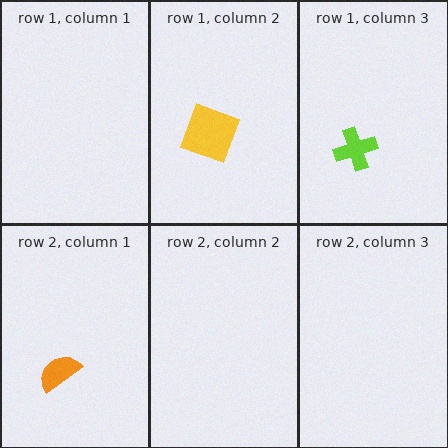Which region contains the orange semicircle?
The row 2, column 1 region.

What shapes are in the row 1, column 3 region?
The lime cross.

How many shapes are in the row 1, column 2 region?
1.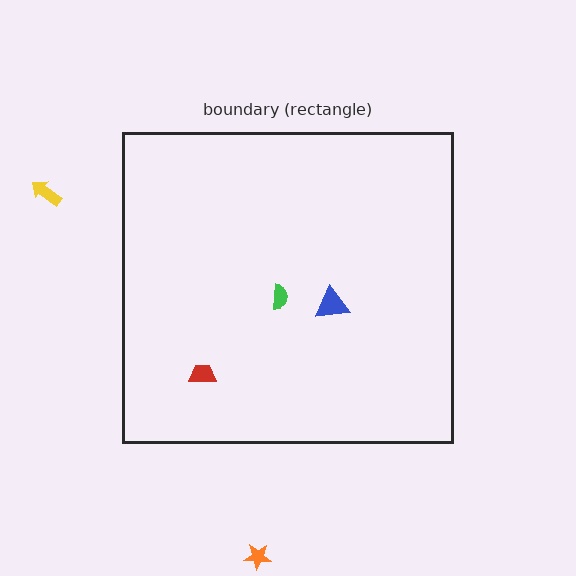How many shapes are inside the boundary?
3 inside, 2 outside.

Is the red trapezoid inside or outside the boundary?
Inside.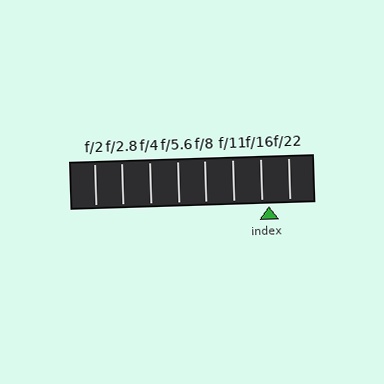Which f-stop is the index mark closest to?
The index mark is closest to f/16.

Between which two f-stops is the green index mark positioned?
The index mark is between f/16 and f/22.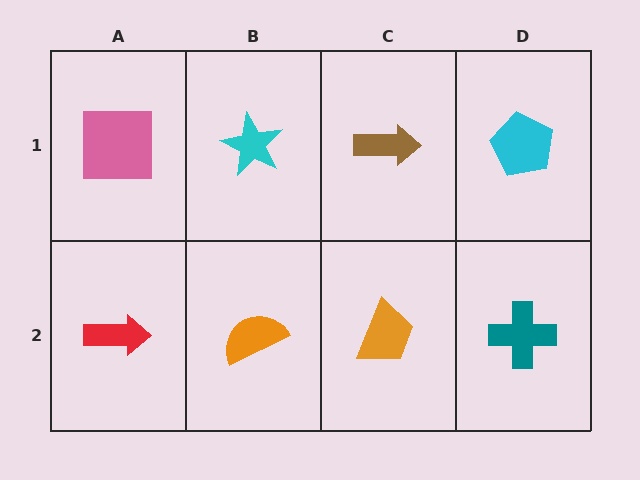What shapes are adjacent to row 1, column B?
An orange semicircle (row 2, column B), a pink square (row 1, column A), a brown arrow (row 1, column C).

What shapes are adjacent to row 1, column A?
A red arrow (row 2, column A), a cyan star (row 1, column B).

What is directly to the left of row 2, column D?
An orange trapezoid.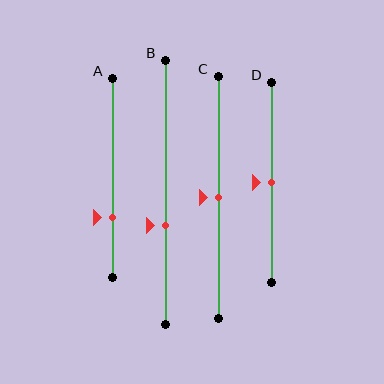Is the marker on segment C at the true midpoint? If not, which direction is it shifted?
Yes, the marker on segment C is at the true midpoint.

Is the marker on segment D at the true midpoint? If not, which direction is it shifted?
Yes, the marker on segment D is at the true midpoint.